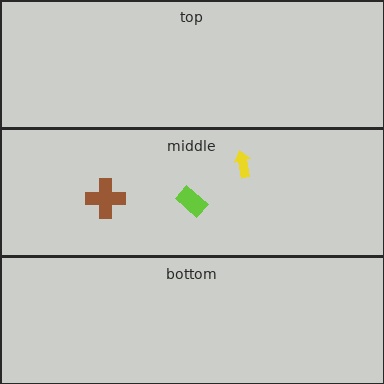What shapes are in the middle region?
The brown cross, the lime rectangle, the yellow arrow.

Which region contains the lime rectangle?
The middle region.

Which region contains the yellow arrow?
The middle region.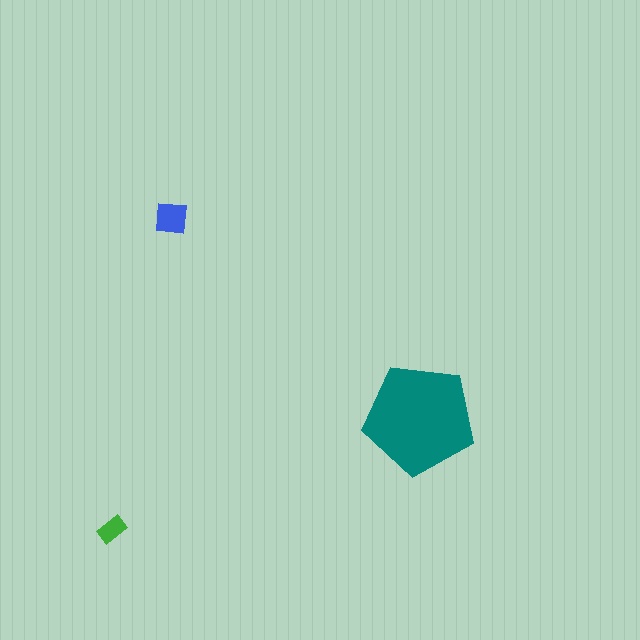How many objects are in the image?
There are 3 objects in the image.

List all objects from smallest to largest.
The green rectangle, the blue square, the teal pentagon.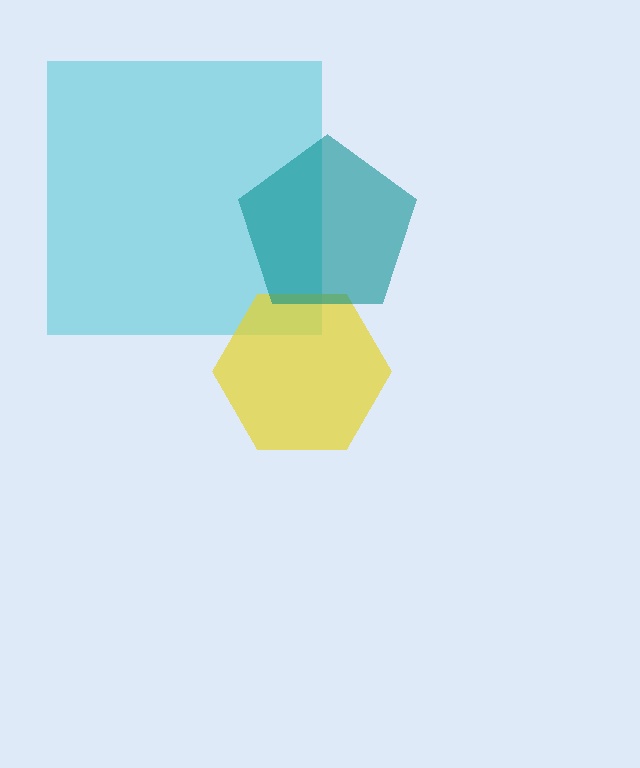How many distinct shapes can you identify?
There are 3 distinct shapes: a cyan square, a yellow hexagon, a teal pentagon.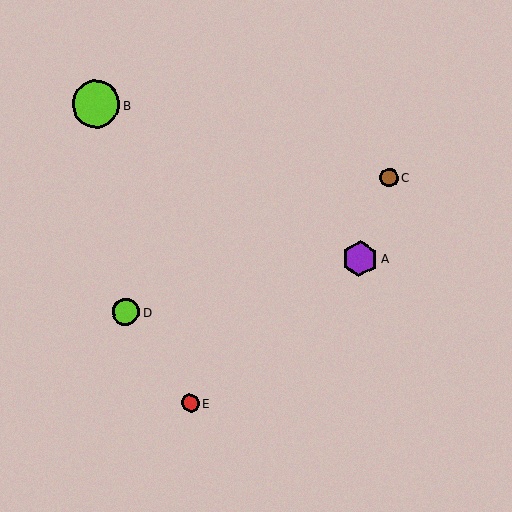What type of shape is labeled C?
Shape C is a brown circle.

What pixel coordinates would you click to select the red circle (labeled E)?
Click at (190, 403) to select the red circle E.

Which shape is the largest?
The lime circle (labeled B) is the largest.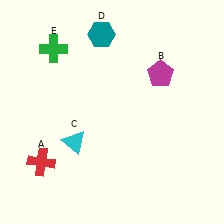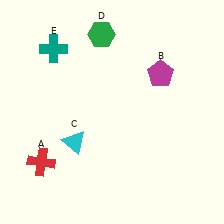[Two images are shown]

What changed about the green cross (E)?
In Image 1, E is green. In Image 2, it changed to teal.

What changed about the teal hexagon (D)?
In Image 1, D is teal. In Image 2, it changed to green.